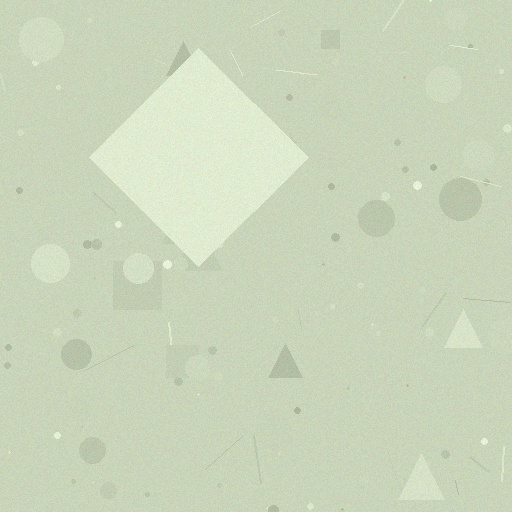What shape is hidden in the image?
A diamond is hidden in the image.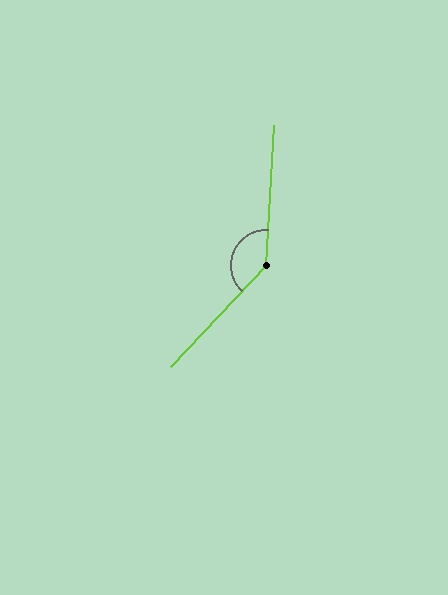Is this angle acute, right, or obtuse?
It is obtuse.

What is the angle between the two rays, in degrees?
Approximately 140 degrees.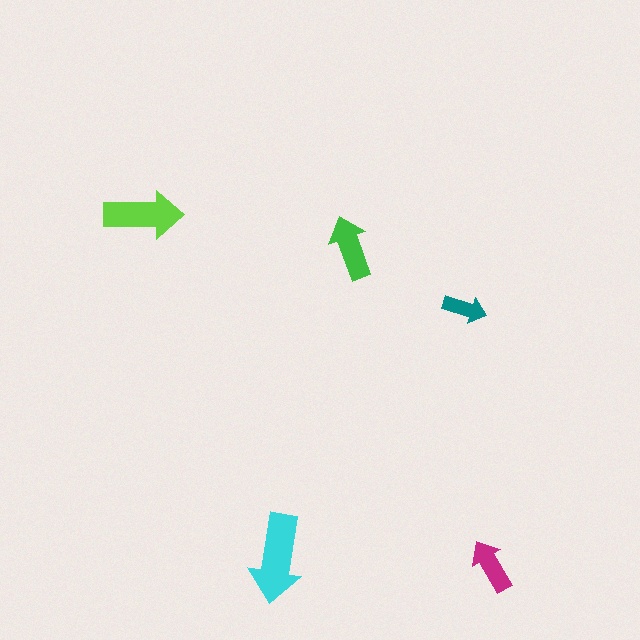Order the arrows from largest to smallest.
the cyan one, the lime one, the green one, the magenta one, the teal one.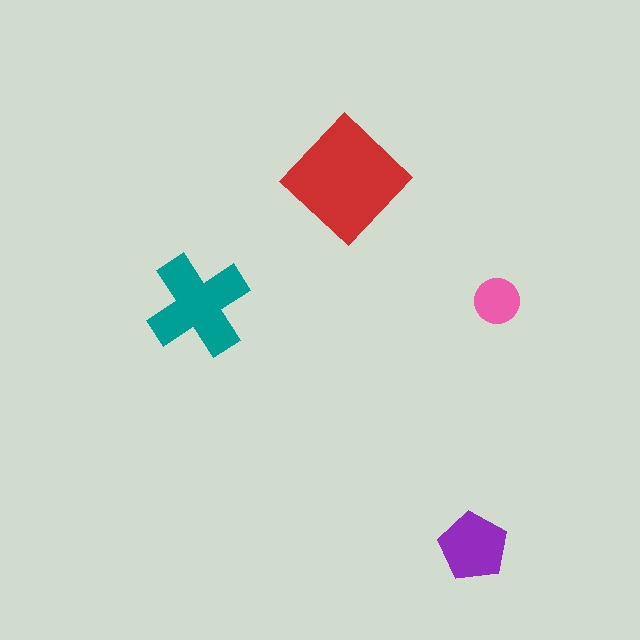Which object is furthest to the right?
The pink circle is rightmost.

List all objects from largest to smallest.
The red diamond, the teal cross, the purple pentagon, the pink circle.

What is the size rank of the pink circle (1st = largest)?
4th.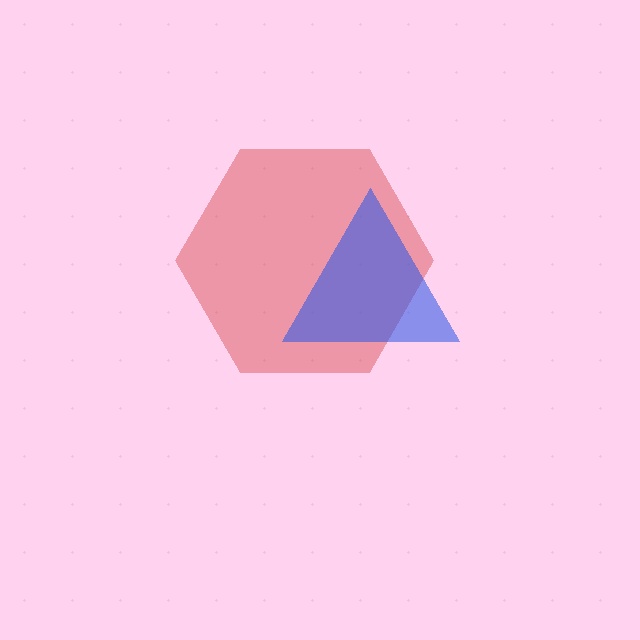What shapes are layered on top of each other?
The layered shapes are: a red hexagon, a blue triangle.